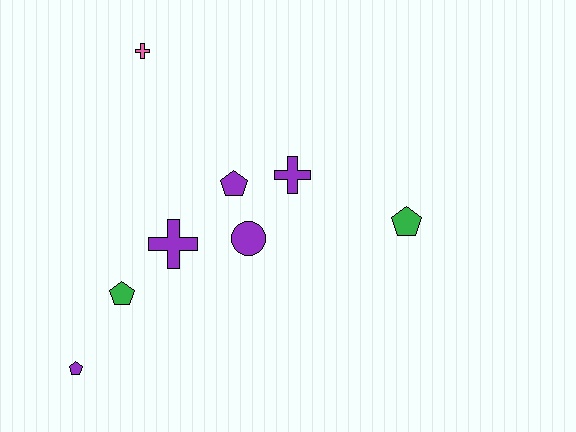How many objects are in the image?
There are 8 objects.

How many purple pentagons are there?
There are 2 purple pentagons.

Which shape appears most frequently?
Pentagon, with 4 objects.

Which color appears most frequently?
Purple, with 5 objects.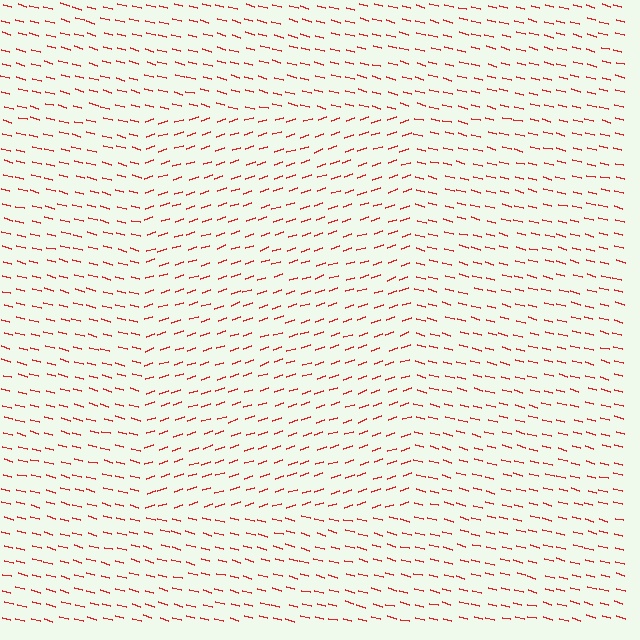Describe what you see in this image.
The image is filled with small red line segments. A rectangle region in the image has lines oriented differently from the surrounding lines, creating a visible texture boundary.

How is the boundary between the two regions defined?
The boundary is defined purely by a change in line orientation (approximately 33 degrees difference). All lines are the same color and thickness.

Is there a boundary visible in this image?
Yes, there is a texture boundary formed by a change in line orientation.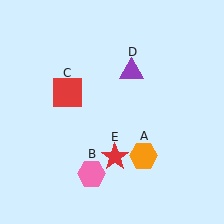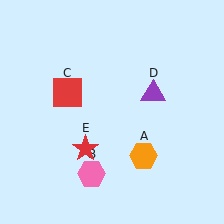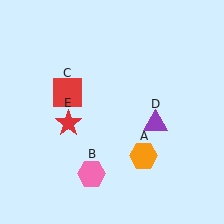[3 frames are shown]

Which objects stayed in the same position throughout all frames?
Orange hexagon (object A) and pink hexagon (object B) and red square (object C) remained stationary.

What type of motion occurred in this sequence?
The purple triangle (object D), red star (object E) rotated clockwise around the center of the scene.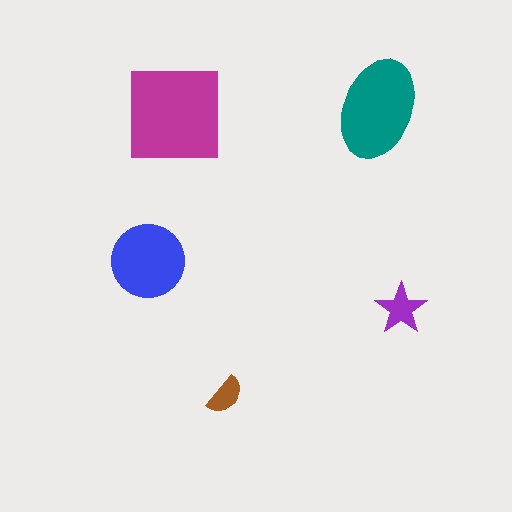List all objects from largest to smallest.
The magenta square, the teal ellipse, the blue circle, the purple star, the brown semicircle.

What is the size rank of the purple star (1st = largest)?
4th.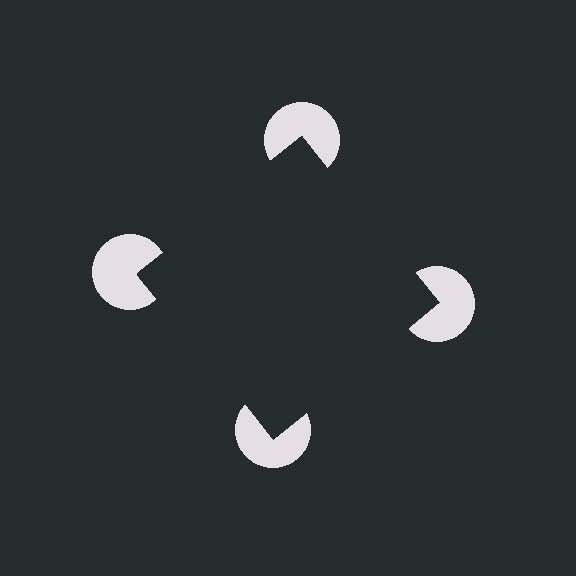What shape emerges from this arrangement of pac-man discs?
An illusory square — its edges are inferred from the aligned wedge cuts in the pac-man discs, not physically drawn.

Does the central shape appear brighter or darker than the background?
It typically appears slightly darker than the background, even though no actual brightness change is drawn.